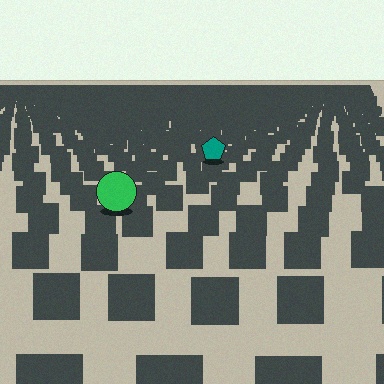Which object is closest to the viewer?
The green circle is closest. The texture marks near it are larger and more spread out.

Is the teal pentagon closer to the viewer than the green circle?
No. The green circle is closer — you can tell from the texture gradient: the ground texture is coarser near it.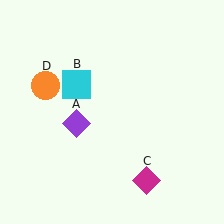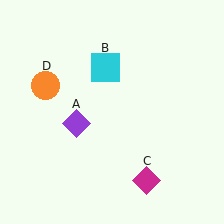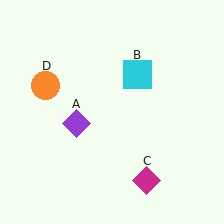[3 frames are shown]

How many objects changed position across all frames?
1 object changed position: cyan square (object B).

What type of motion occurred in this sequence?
The cyan square (object B) rotated clockwise around the center of the scene.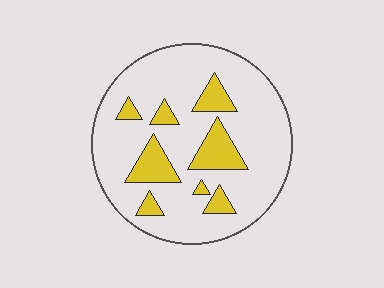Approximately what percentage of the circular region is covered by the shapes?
Approximately 20%.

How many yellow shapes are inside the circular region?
8.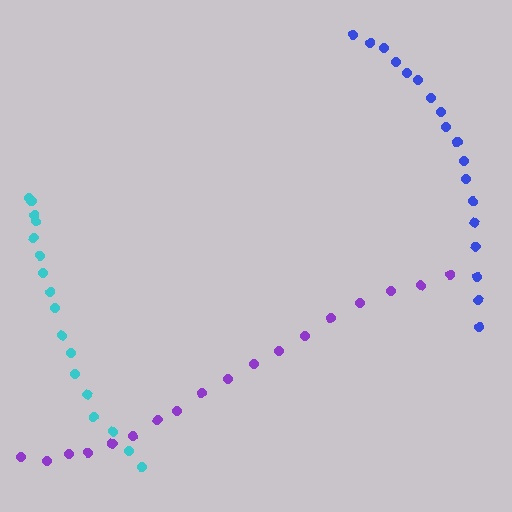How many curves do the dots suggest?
There are 3 distinct paths.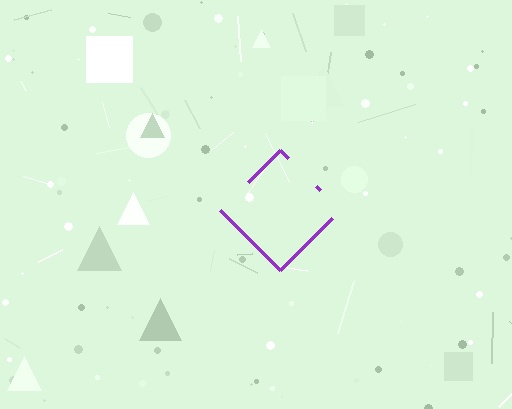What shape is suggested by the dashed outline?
The dashed outline suggests a diamond.